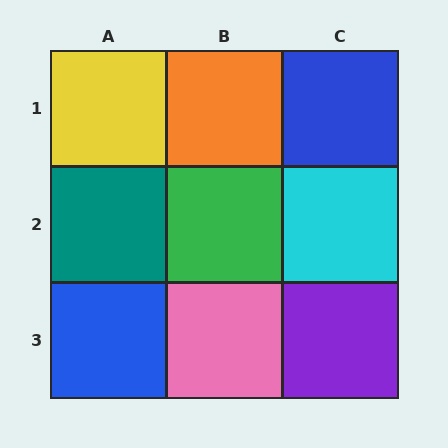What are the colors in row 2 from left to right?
Teal, green, cyan.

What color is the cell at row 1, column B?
Orange.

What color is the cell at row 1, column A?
Yellow.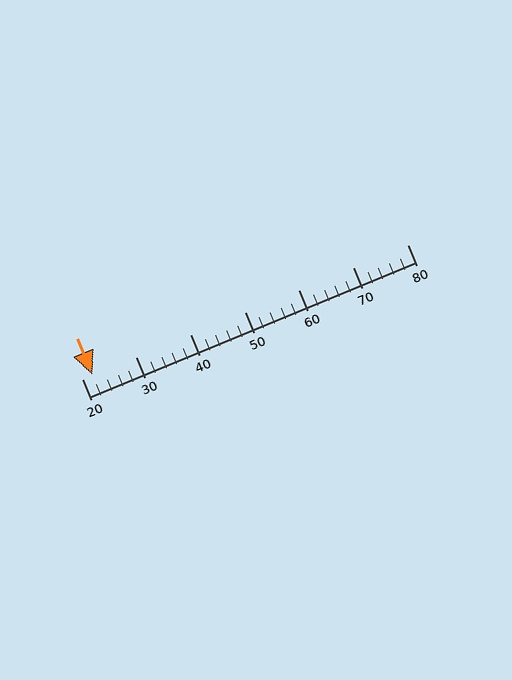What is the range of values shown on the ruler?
The ruler shows values from 20 to 80.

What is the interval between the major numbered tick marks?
The major tick marks are spaced 10 units apart.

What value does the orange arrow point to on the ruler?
The orange arrow points to approximately 22.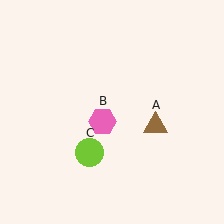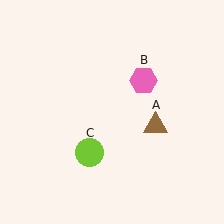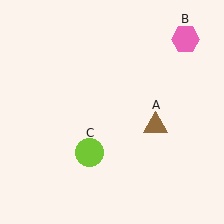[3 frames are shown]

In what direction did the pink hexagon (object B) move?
The pink hexagon (object B) moved up and to the right.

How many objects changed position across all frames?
1 object changed position: pink hexagon (object B).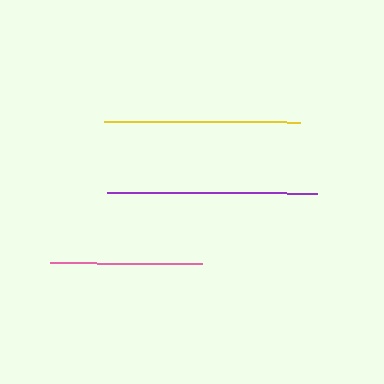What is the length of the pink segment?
The pink segment is approximately 152 pixels long.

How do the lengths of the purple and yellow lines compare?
The purple and yellow lines are approximately the same length.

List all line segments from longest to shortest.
From longest to shortest: purple, yellow, pink.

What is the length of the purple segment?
The purple segment is approximately 210 pixels long.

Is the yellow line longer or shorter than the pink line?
The yellow line is longer than the pink line.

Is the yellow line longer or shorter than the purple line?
The purple line is longer than the yellow line.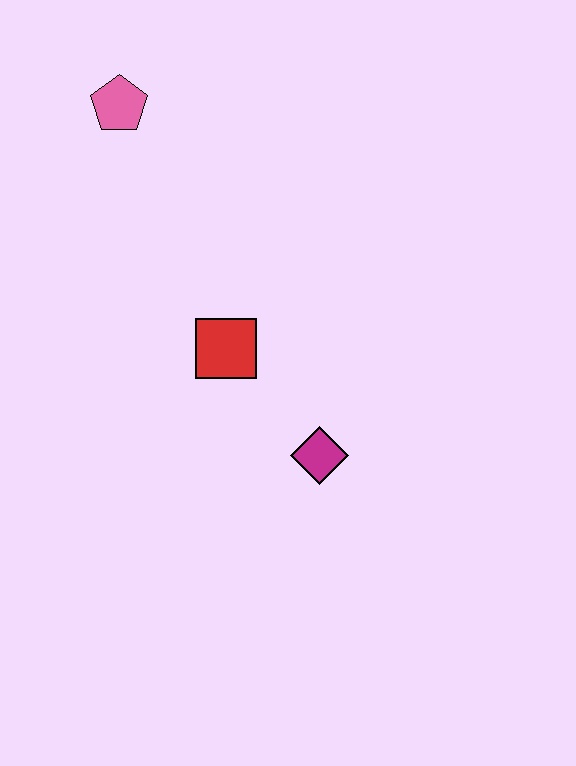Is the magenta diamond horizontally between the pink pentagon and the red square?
No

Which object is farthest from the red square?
The pink pentagon is farthest from the red square.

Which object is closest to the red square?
The magenta diamond is closest to the red square.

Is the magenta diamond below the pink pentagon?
Yes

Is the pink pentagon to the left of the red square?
Yes